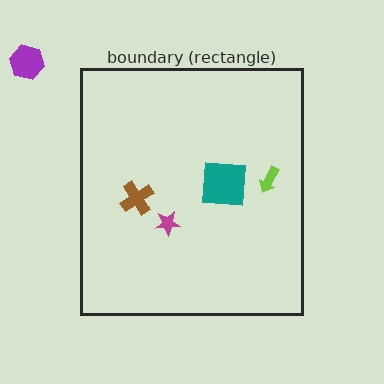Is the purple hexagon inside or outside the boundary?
Outside.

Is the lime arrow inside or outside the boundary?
Inside.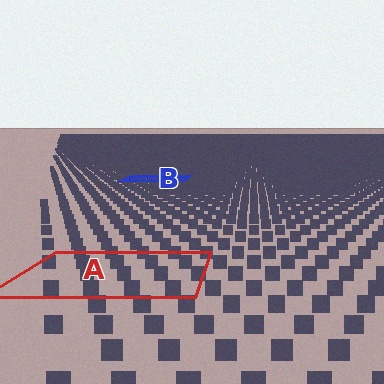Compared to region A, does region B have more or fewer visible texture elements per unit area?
Region B has more texture elements per unit area — they are packed more densely because it is farther away.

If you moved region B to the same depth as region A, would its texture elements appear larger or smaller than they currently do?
They would appear larger. At a closer depth, the same texture elements are projected at a bigger on-screen size.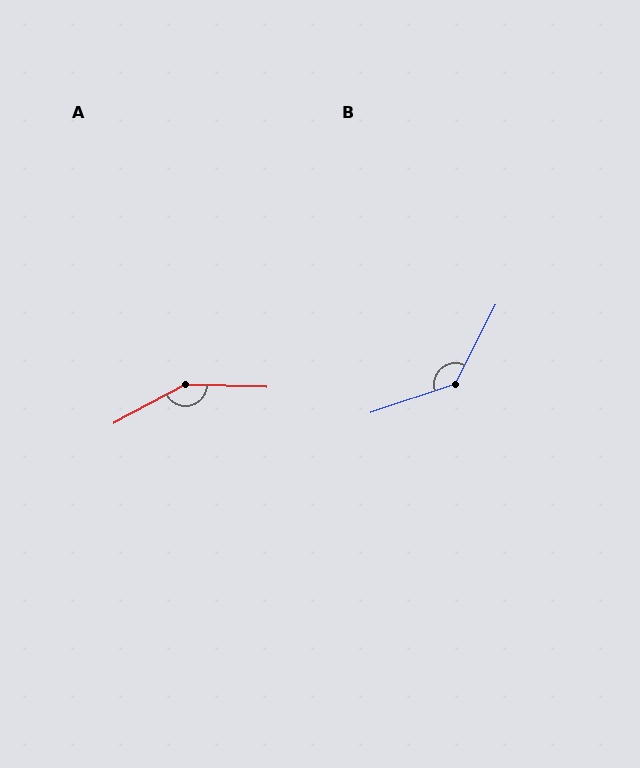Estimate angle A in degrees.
Approximately 150 degrees.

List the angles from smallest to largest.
B (135°), A (150°).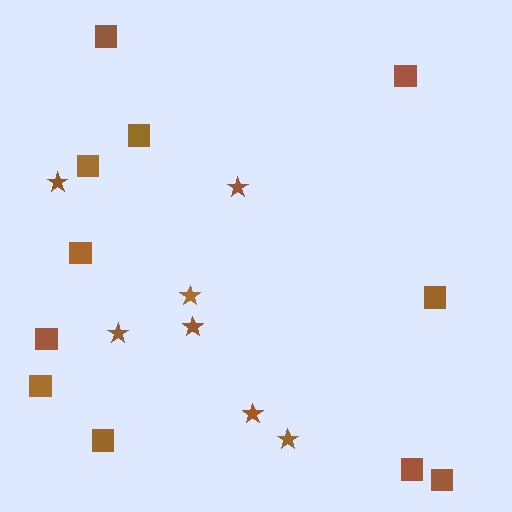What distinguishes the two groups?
There are 2 groups: one group of squares (11) and one group of stars (7).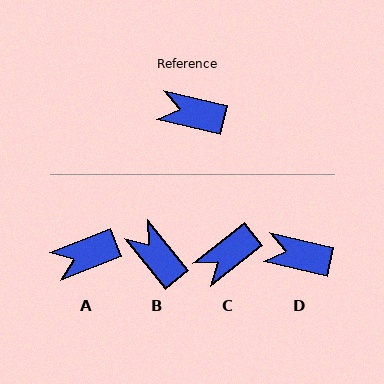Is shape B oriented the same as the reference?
No, it is off by about 38 degrees.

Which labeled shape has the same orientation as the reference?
D.